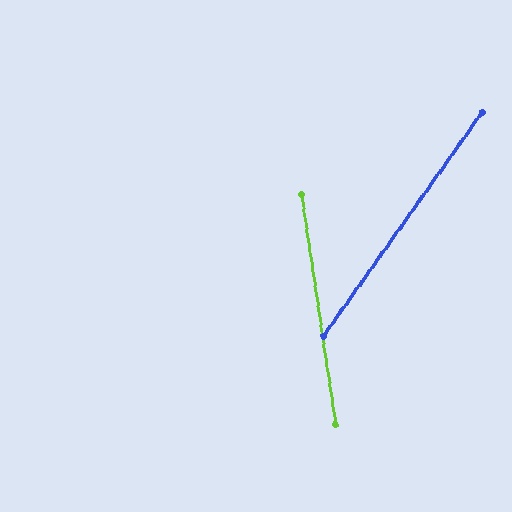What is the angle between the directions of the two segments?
Approximately 44 degrees.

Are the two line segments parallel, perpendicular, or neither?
Neither parallel nor perpendicular — they differ by about 44°.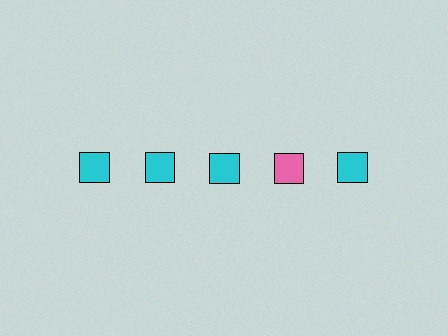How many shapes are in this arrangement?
There are 5 shapes arranged in a grid pattern.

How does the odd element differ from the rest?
It has a different color: pink instead of cyan.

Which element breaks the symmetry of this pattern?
The pink square in the top row, second from right column breaks the symmetry. All other shapes are cyan squares.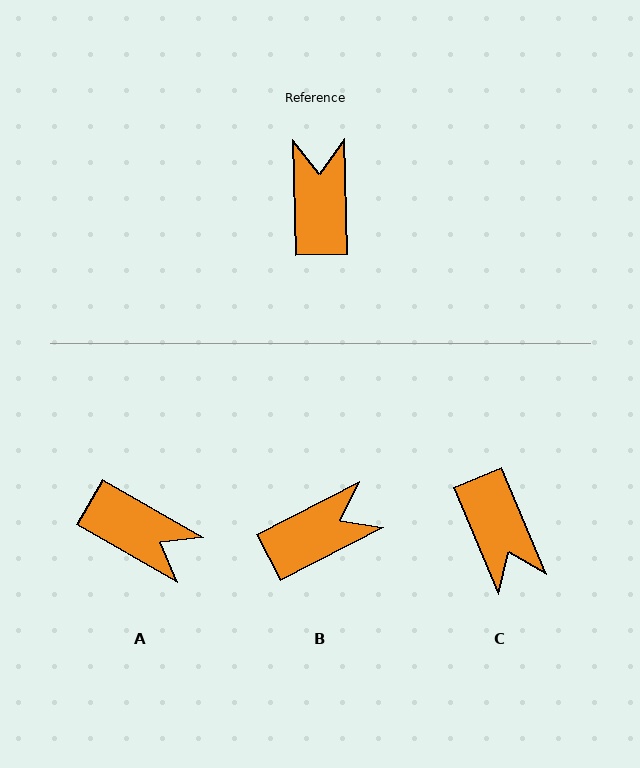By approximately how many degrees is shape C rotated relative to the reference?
Approximately 159 degrees clockwise.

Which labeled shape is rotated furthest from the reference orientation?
C, about 159 degrees away.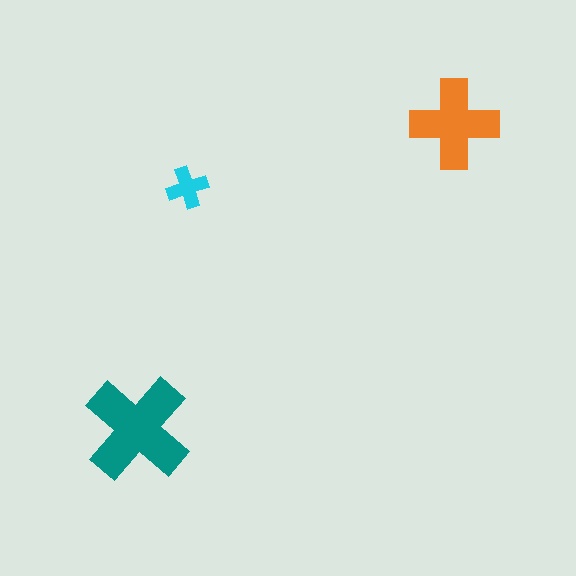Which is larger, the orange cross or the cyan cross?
The orange one.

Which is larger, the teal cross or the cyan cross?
The teal one.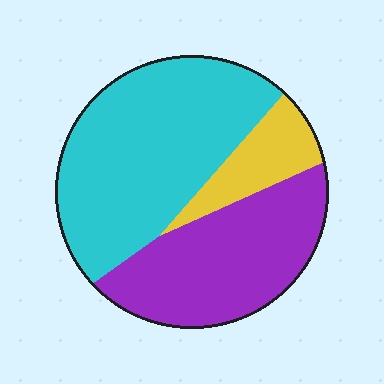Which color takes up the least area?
Yellow, at roughly 15%.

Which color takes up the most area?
Cyan, at roughly 50%.